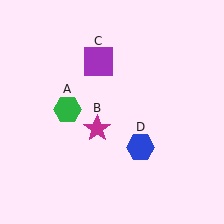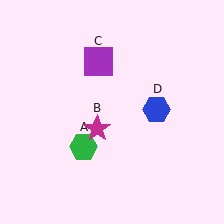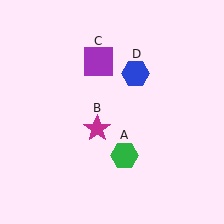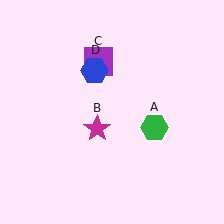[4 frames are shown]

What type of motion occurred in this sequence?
The green hexagon (object A), blue hexagon (object D) rotated counterclockwise around the center of the scene.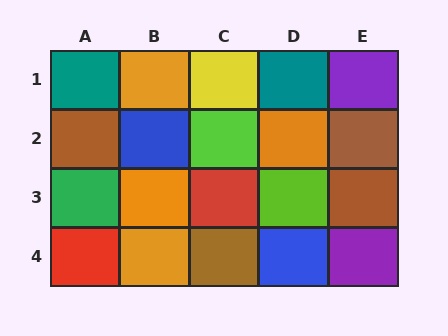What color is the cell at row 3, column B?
Orange.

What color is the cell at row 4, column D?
Blue.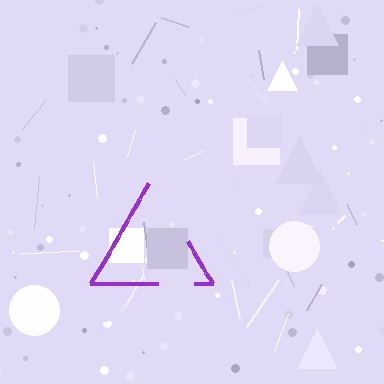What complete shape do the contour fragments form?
The contour fragments form a triangle.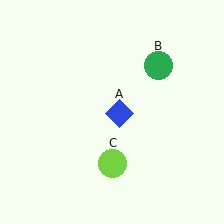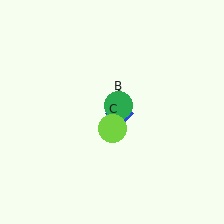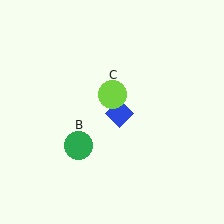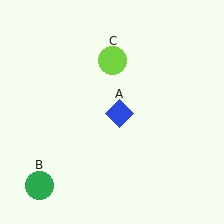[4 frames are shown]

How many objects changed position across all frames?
2 objects changed position: green circle (object B), lime circle (object C).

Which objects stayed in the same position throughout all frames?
Blue diamond (object A) remained stationary.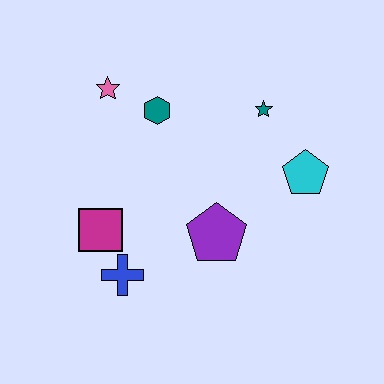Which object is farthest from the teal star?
The blue cross is farthest from the teal star.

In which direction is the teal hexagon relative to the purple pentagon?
The teal hexagon is above the purple pentagon.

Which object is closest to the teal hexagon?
The pink star is closest to the teal hexagon.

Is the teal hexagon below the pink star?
Yes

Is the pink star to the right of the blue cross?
No